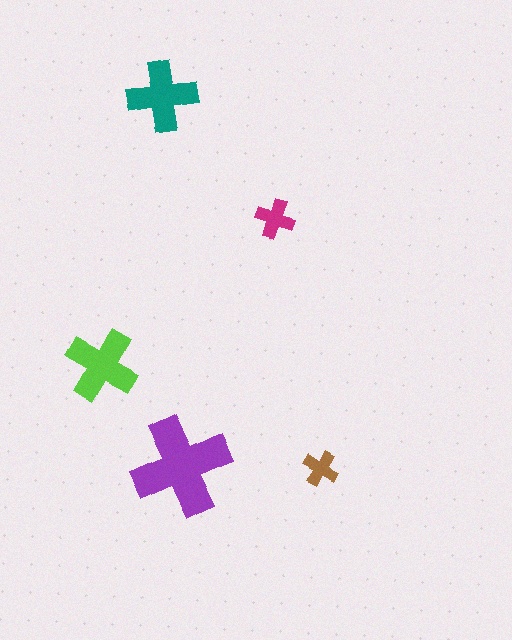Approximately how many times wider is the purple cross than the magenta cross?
About 2.5 times wider.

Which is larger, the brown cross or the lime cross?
The lime one.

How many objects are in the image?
There are 5 objects in the image.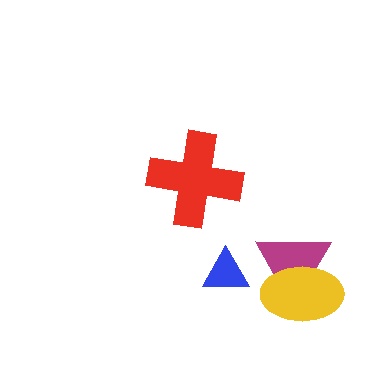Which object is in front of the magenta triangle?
The yellow ellipse is in front of the magenta triangle.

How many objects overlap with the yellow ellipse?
1 object overlaps with the yellow ellipse.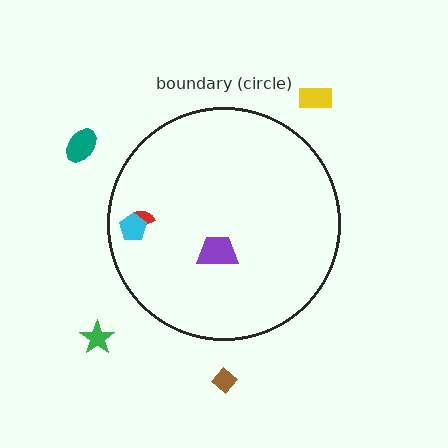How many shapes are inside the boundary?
3 inside, 4 outside.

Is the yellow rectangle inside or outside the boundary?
Outside.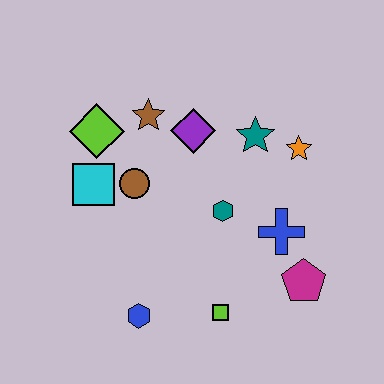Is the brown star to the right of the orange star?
No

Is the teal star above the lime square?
Yes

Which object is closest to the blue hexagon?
The lime square is closest to the blue hexagon.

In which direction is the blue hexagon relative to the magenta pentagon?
The blue hexagon is to the left of the magenta pentagon.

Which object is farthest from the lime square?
The lime diamond is farthest from the lime square.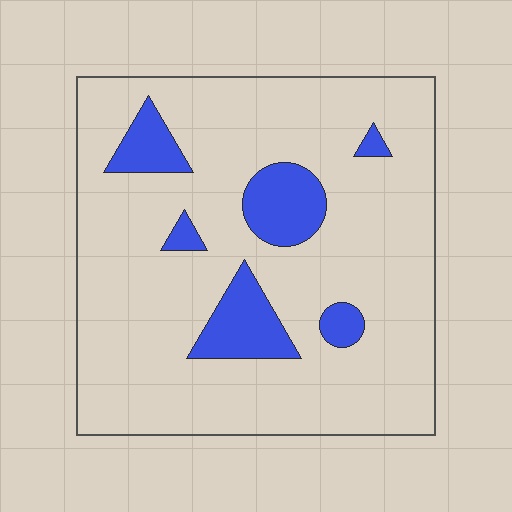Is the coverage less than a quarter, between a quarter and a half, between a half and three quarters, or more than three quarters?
Less than a quarter.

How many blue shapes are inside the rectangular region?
6.